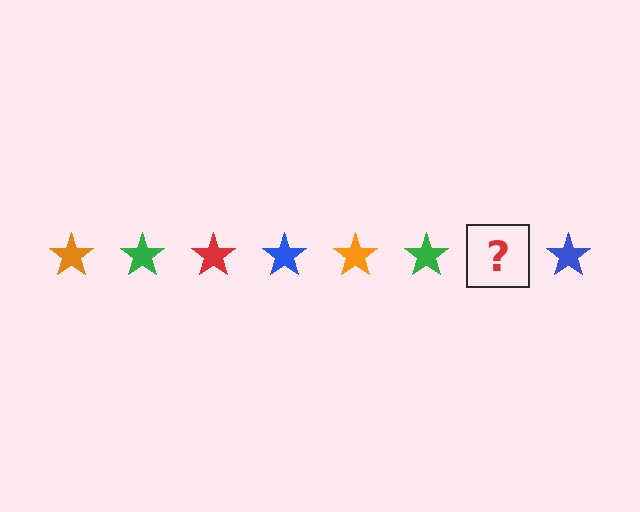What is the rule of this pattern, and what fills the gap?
The rule is that the pattern cycles through orange, green, red, blue stars. The gap should be filled with a red star.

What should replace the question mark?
The question mark should be replaced with a red star.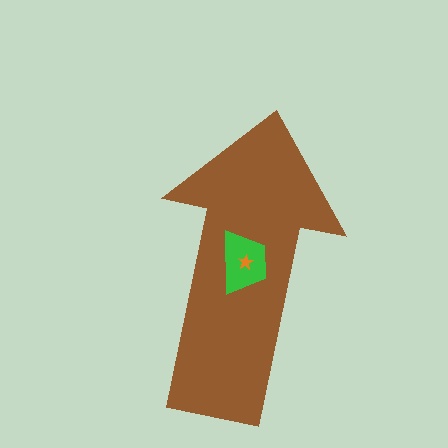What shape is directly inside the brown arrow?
The green trapezoid.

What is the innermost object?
The orange star.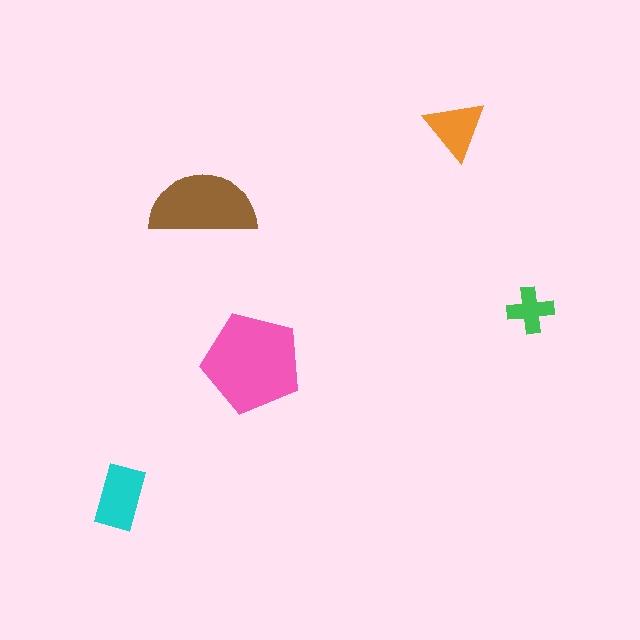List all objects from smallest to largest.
The green cross, the orange triangle, the cyan rectangle, the brown semicircle, the pink pentagon.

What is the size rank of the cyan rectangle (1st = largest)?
3rd.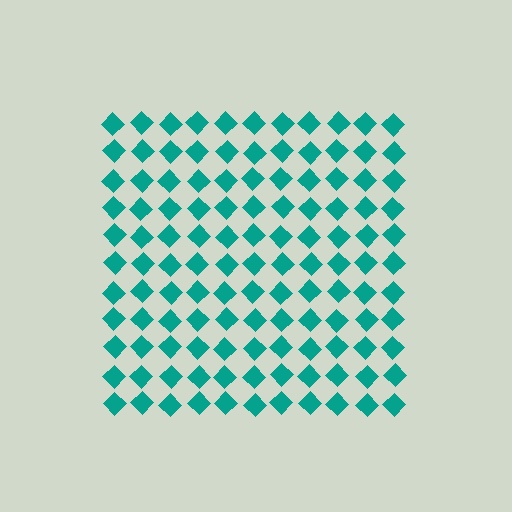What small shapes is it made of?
It is made of small diamonds.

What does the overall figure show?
The overall figure shows a square.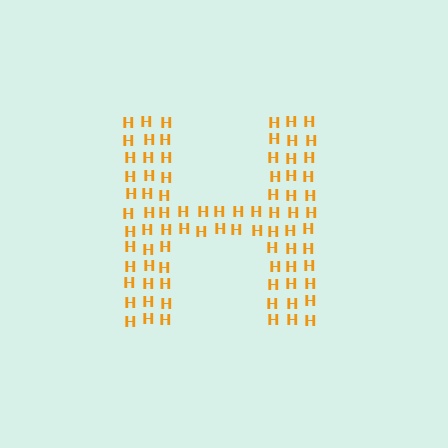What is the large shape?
The large shape is the letter H.